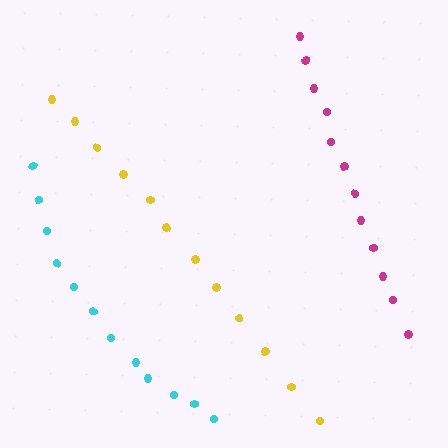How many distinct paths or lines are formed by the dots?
There are 3 distinct paths.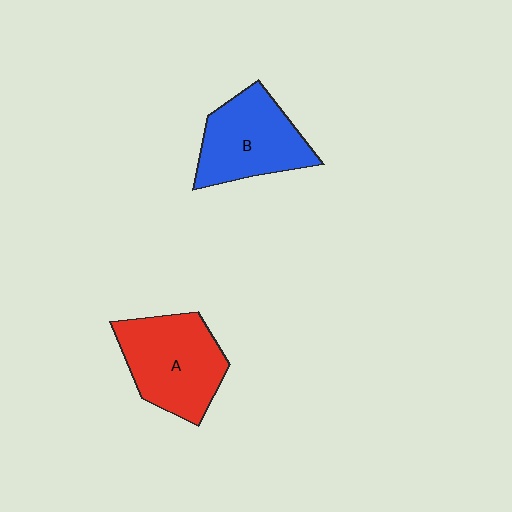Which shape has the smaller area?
Shape B (blue).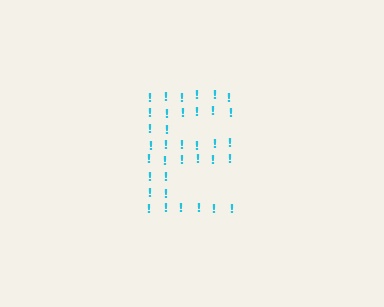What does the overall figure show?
The overall figure shows the letter E.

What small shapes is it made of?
It is made of small exclamation marks.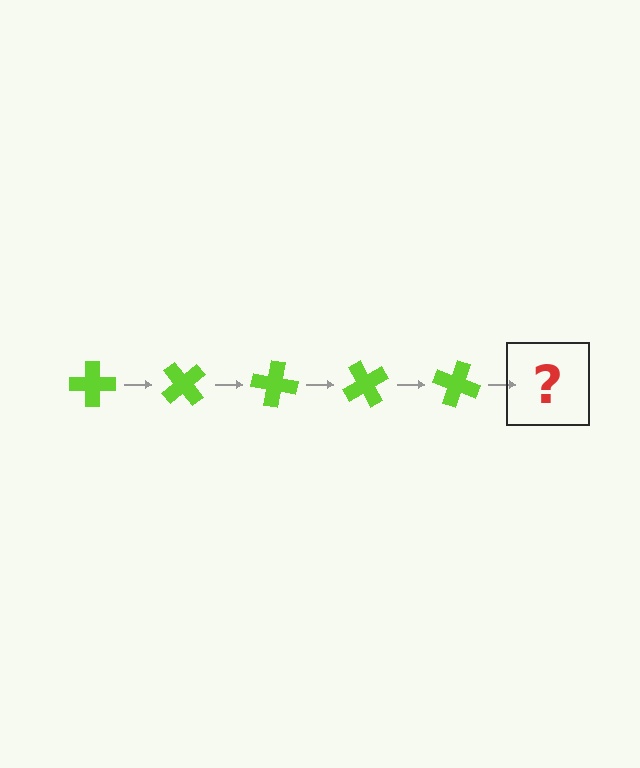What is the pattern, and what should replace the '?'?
The pattern is that the cross rotates 50 degrees each step. The '?' should be a lime cross rotated 250 degrees.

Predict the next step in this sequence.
The next step is a lime cross rotated 250 degrees.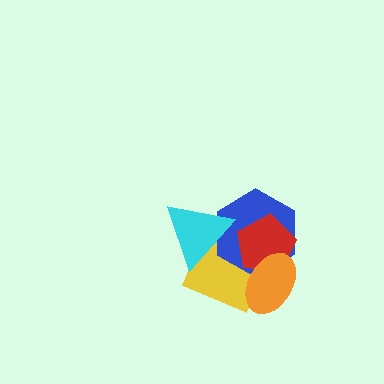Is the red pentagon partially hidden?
Yes, it is partially covered by another shape.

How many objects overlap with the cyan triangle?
2 objects overlap with the cyan triangle.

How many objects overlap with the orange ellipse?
3 objects overlap with the orange ellipse.